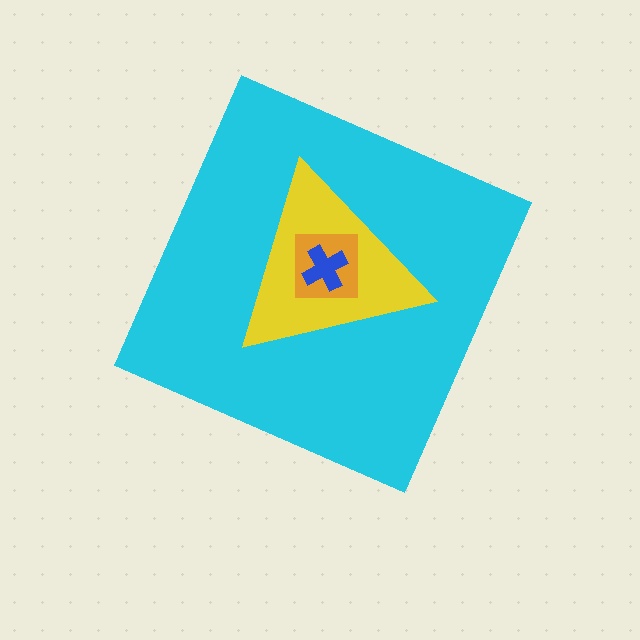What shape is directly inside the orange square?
The blue cross.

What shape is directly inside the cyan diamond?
The yellow triangle.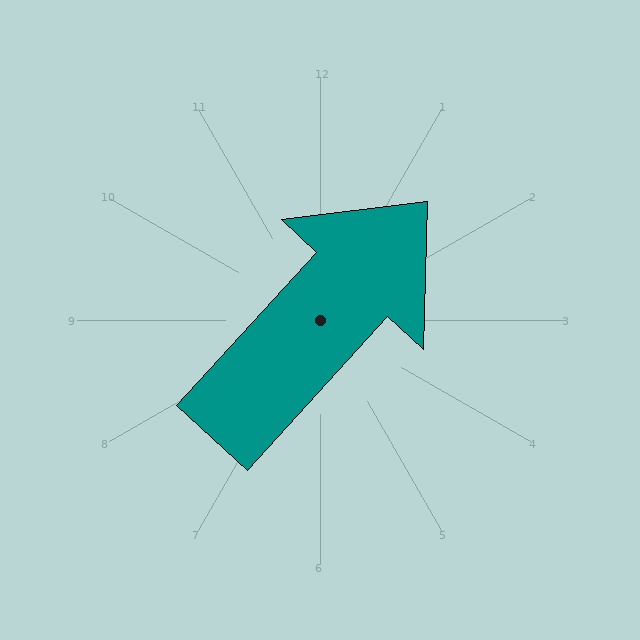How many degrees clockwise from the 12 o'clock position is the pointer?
Approximately 42 degrees.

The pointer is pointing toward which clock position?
Roughly 1 o'clock.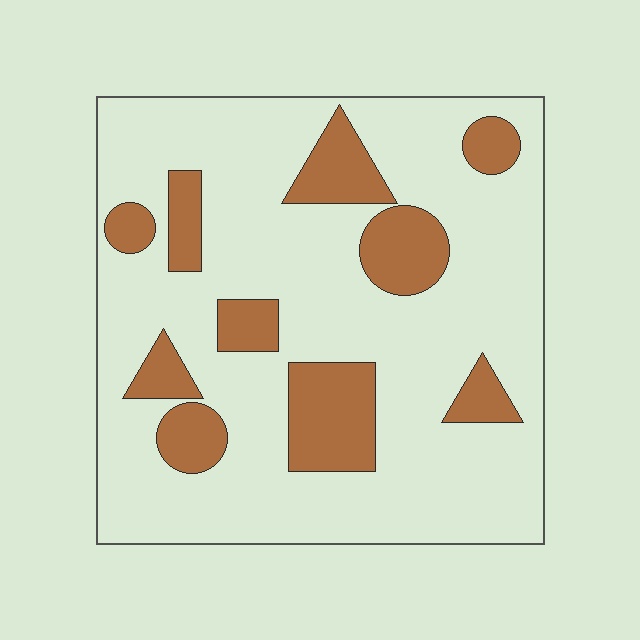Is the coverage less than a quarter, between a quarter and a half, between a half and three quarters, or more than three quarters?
Less than a quarter.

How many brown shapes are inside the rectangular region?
10.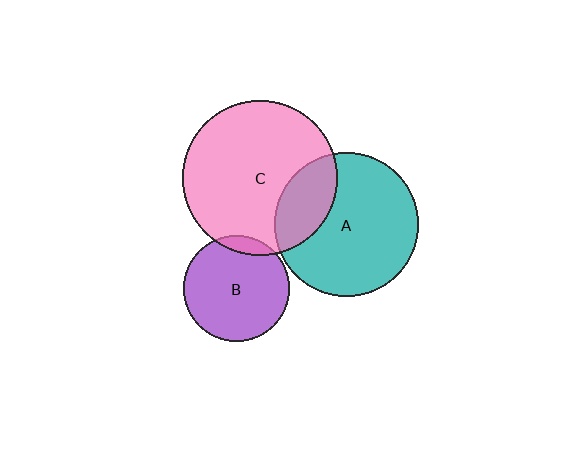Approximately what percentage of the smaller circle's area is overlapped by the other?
Approximately 10%.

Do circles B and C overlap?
Yes.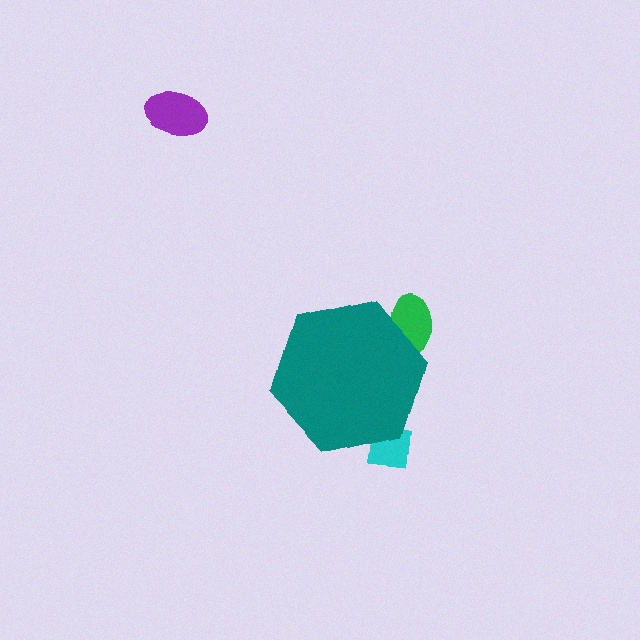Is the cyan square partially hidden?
Yes, the cyan square is partially hidden behind the teal hexagon.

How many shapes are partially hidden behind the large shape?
2 shapes are partially hidden.